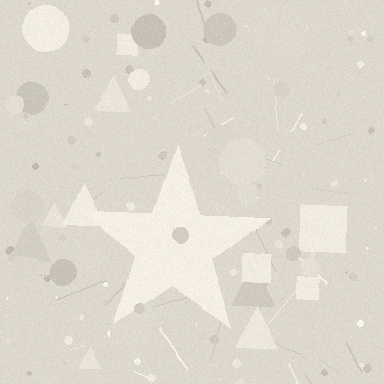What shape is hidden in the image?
A star is hidden in the image.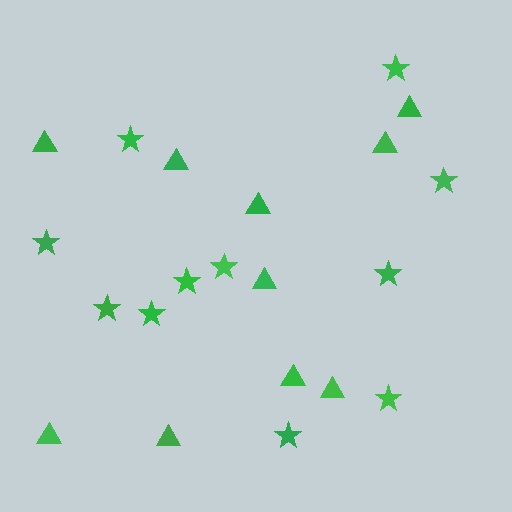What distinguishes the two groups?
There are 2 groups: one group of triangles (10) and one group of stars (11).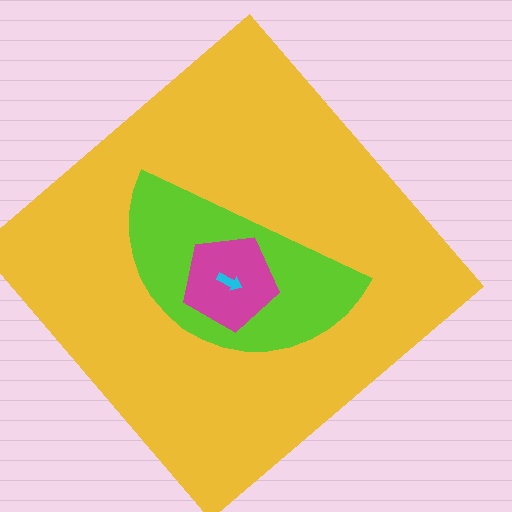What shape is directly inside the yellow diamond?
The lime semicircle.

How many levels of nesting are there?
4.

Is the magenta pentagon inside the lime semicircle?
Yes.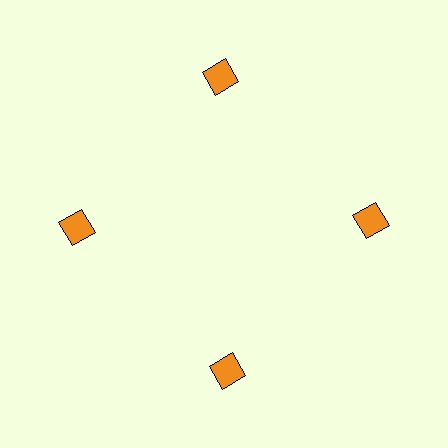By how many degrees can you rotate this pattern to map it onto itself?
The pattern maps onto itself every 90 degrees of rotation.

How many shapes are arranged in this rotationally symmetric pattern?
There are 4 shapes, arranged in 4 groups of 1.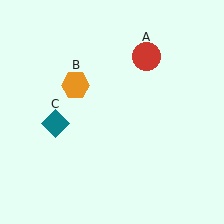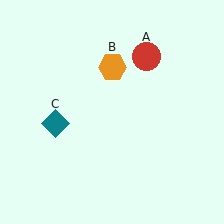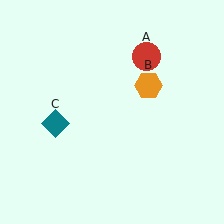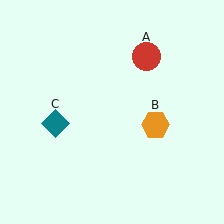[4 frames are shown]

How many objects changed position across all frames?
1 object changed position: orange hexagon (object B).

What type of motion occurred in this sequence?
The orange hexagon (object B) rotated clockwise around the center of the scene.